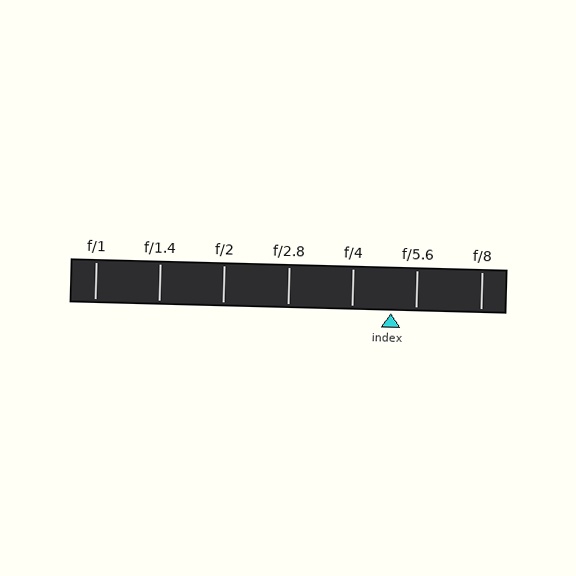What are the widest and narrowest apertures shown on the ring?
The widest aperture shown is f/1 and the narrowest is f/8.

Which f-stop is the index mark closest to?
The index mark is closest to f/5.6.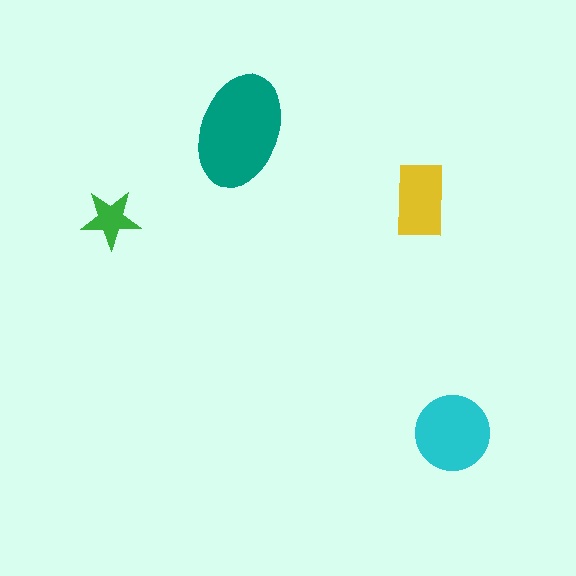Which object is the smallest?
The green star.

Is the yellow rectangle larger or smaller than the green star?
Larger.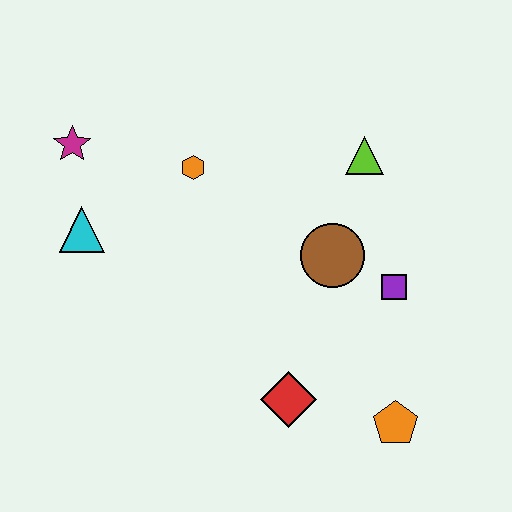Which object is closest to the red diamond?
The orange pentagon is closest to the red diamond.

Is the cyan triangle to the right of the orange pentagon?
No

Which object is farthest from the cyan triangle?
The orange pentagon is farthest from the cyan triangle.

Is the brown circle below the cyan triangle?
Yes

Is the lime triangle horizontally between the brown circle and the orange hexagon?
No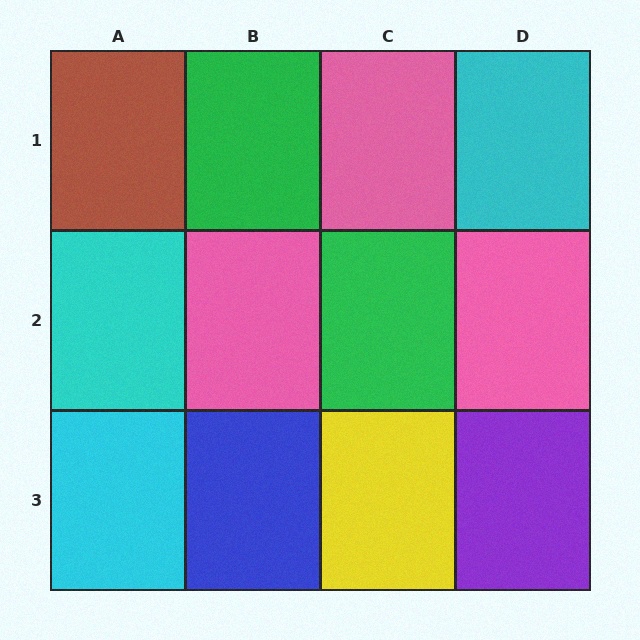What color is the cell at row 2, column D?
Pink.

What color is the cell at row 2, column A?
Cyan.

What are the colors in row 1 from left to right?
Brown, green, pink, cyan.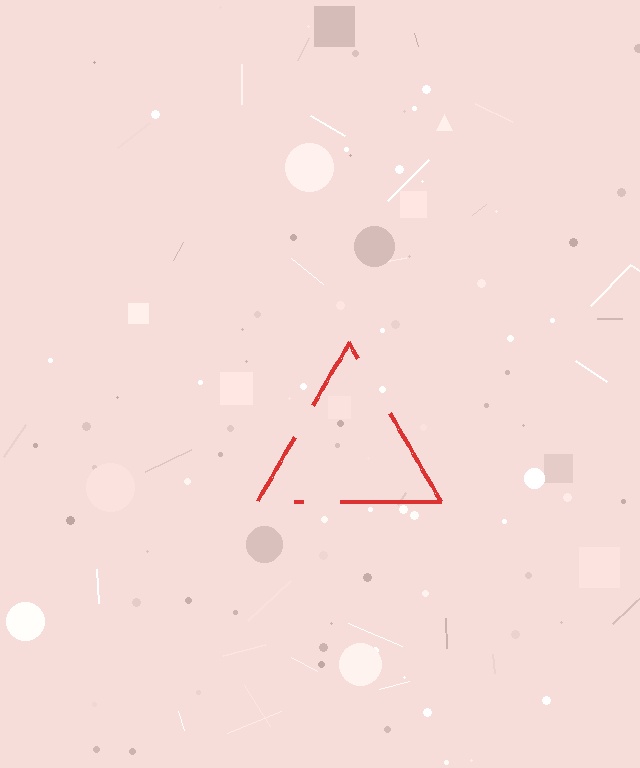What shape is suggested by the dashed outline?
The dashed outline suggests a triangle.